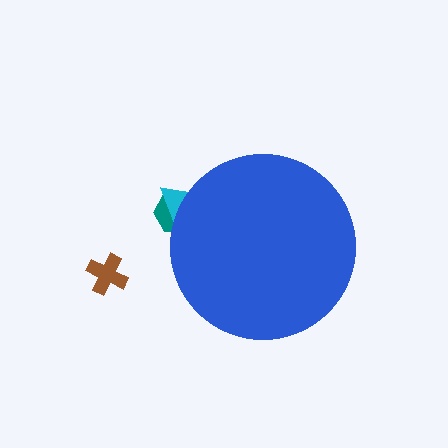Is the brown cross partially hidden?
No, the brown cross is fully visible.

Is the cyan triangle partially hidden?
Yes, the cyan triangle is partially hidden behind the blue circle.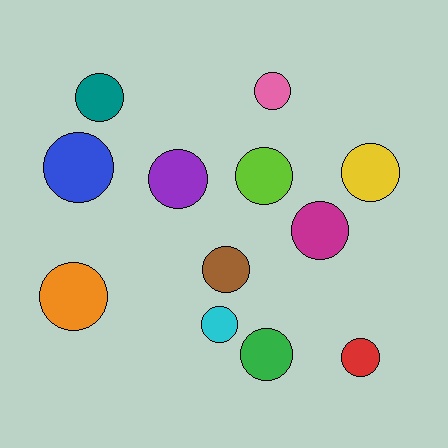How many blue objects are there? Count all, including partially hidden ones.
There is 1 blue object.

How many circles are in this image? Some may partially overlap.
There are 12 circles.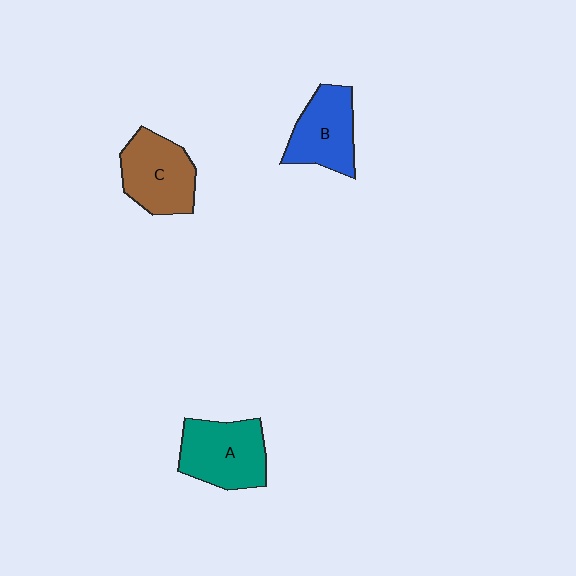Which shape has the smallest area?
Shape B (blue).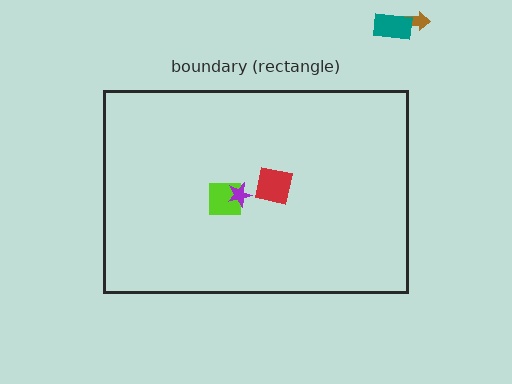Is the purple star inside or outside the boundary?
Inside.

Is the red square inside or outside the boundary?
Inside.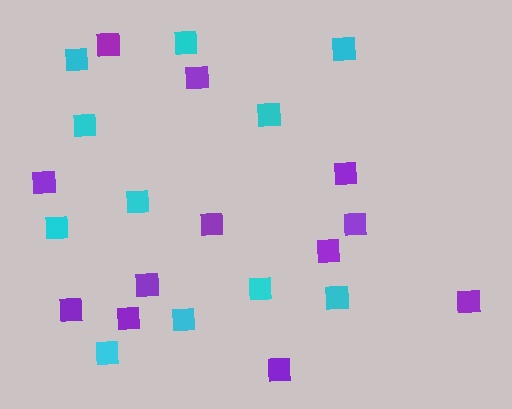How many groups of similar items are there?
There are 2 groups: one group of cyan squares (11) and one group of purple squares (12).